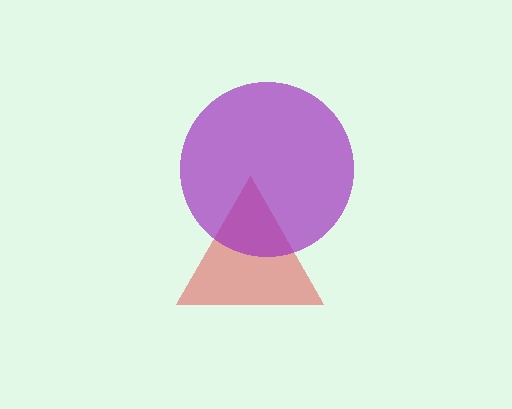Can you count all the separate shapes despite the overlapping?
Yes, there are 2 separate shapes.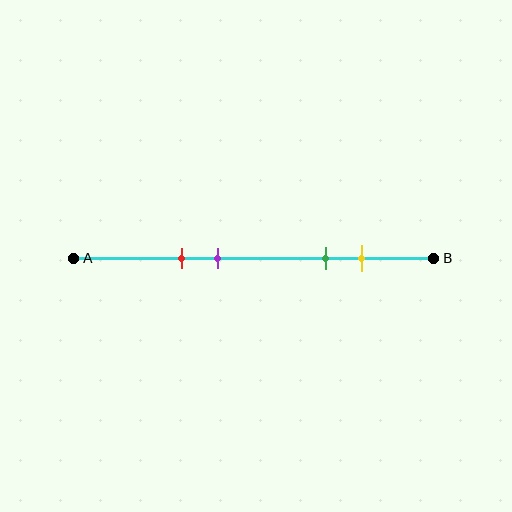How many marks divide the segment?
There are 4 marks dividing the segment.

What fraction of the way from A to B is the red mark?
The red mark is approximately 30% (0.3) of the way from A to B.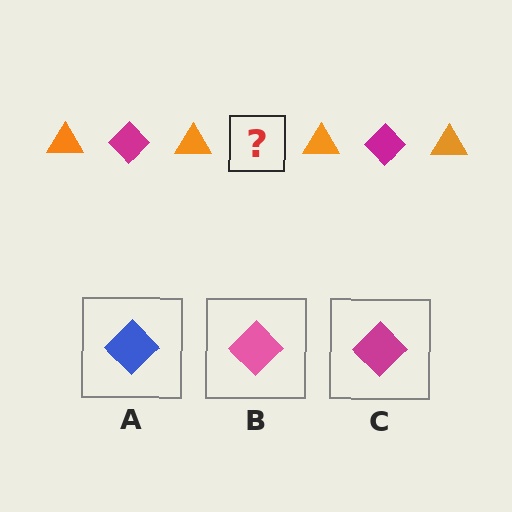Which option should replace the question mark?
Option C.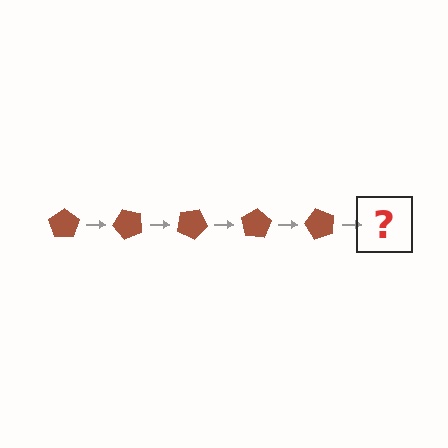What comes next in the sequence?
The next element should be a brown pentagon rotated 250 degrees.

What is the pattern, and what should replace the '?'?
The pattern is that the pentagon rotates 50 degrees each step. The '?' should be a brown pentagon rotated 250 degrees.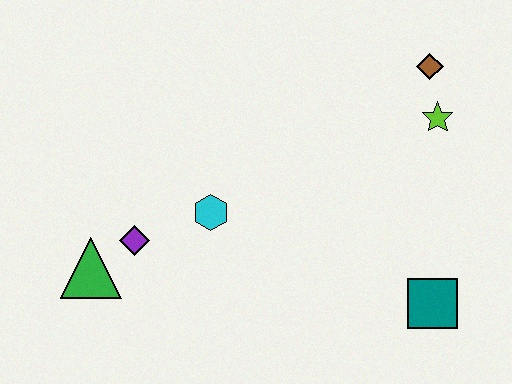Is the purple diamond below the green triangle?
No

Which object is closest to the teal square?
The lime star is closest to the teal square.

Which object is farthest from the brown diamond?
The green triangle is farthest from the brown diamond.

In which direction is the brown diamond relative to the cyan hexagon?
The brown diamond is to the right of the cyan hexagon.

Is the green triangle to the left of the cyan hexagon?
Yes